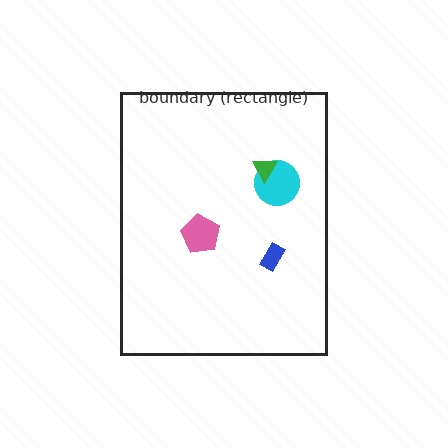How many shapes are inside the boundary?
4 inside, 0 outside.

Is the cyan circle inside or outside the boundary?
Inside.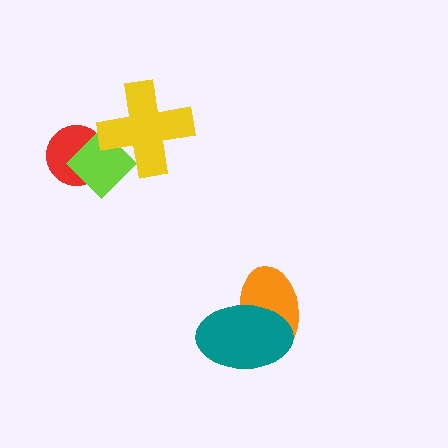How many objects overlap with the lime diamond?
2 objects overlap with the lime diamond.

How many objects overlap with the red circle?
1 object overlaps with the red circle.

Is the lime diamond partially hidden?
Yes, it is partially covered by another shape.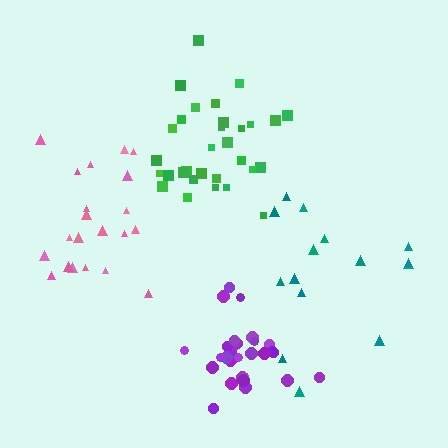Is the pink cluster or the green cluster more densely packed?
Green.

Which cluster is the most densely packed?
Purple.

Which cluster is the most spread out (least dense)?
Teal.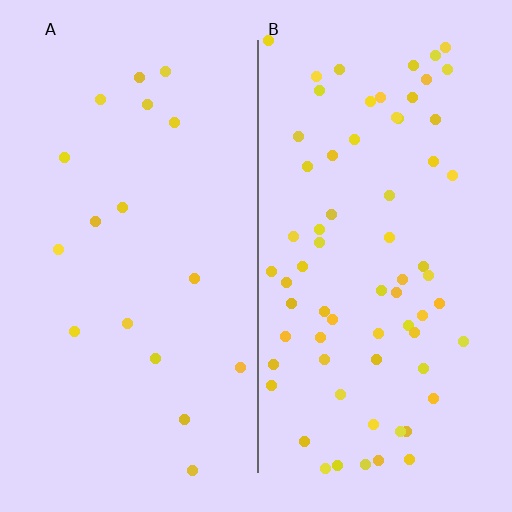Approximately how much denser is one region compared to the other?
Approximately 3.9× — region B over region A.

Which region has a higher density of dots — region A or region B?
B (the right).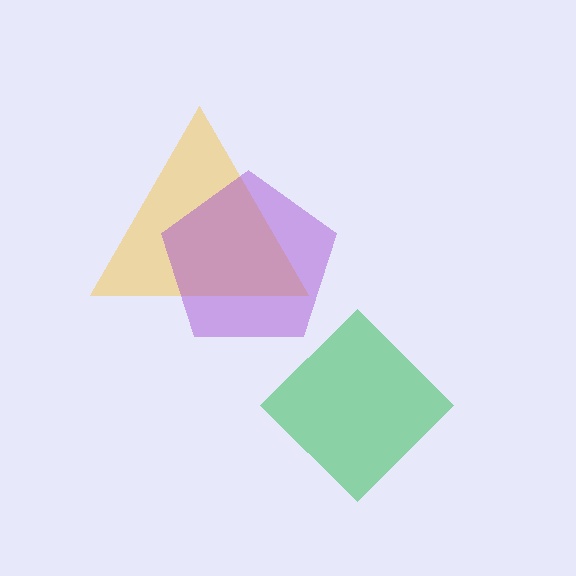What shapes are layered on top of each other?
The layered shapes are: a yellow triangle, a purple pentagon, a green diamond.